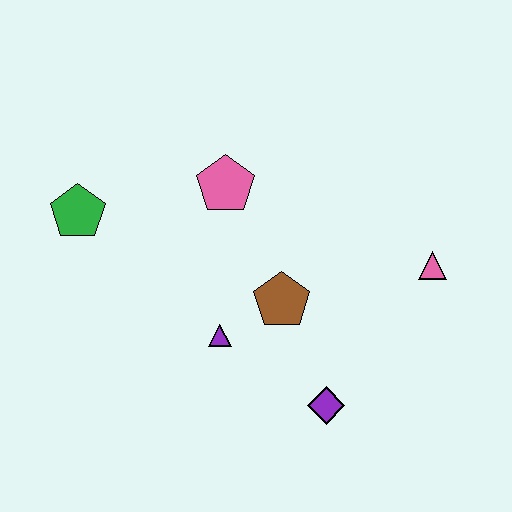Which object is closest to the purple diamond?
The brown pentagon is closest to the purple diamond.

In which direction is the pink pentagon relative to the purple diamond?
The pink pentagon is above the purple diamond.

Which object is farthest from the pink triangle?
The green pentagon is farthest from the pink triangle.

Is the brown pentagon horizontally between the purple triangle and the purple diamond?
Yes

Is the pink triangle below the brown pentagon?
No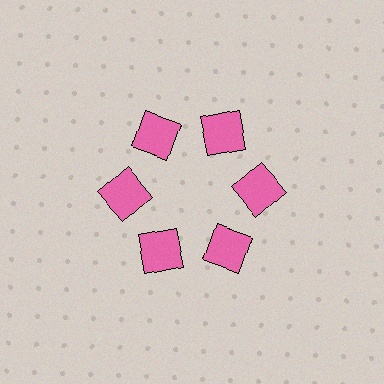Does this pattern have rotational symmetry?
Yes, this pattern has 6-fold rotational symmetry. It looks the same after rotating 60 degrees around the center.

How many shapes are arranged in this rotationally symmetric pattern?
There are 6 shapes, arranged in 6 groups of 1.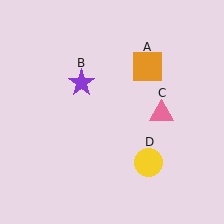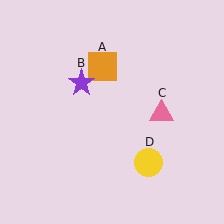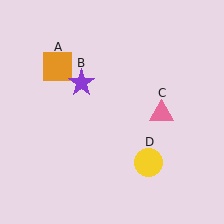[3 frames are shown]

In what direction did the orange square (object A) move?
The orange square (object A) moved left.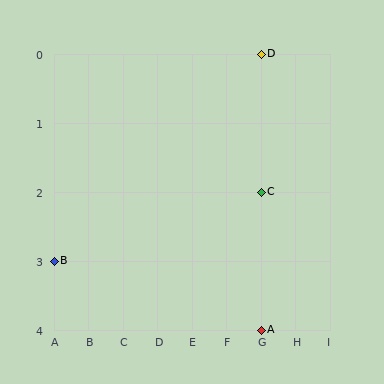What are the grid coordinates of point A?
Point A is at grid coordinates (G, 4).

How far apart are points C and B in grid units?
Points C and B are 6 columns and 1 row apart (about 6.1 grid units diagonally).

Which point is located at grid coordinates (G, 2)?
Point C is at (G, 2).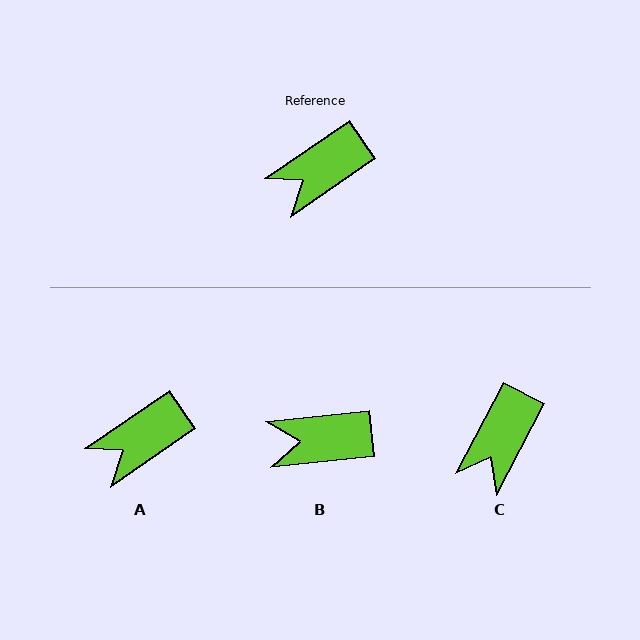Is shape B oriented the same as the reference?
No, it is off by about 28 degrees.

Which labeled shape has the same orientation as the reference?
A.